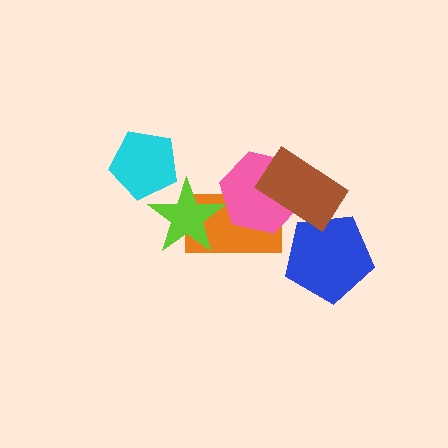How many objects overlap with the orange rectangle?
3 objects overlap with the orange rectangle.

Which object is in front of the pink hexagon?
The brown rectangle is in front of the pink hexagon.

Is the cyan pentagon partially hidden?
No, no other shape covers it.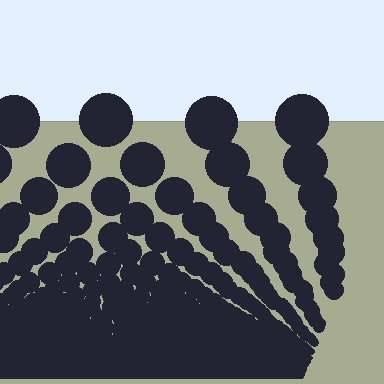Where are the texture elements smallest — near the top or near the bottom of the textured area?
Near the bottom.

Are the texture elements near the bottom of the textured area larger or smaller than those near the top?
Smaller. The gradient is inverted — elements near the bottom are smaller and denser.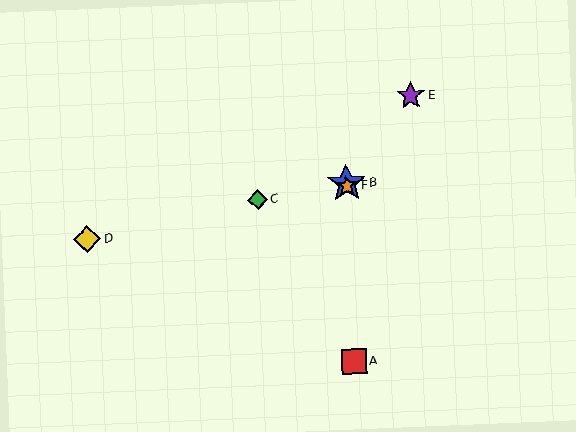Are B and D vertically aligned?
No, B is at x≈347 and D is at x≈87.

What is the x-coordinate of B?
Object B is at x≈347.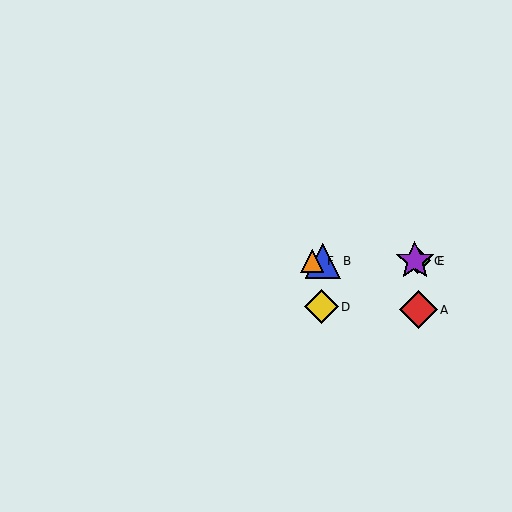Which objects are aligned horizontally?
Objects B, C, E, F are aligned horizontally.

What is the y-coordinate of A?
Object A is at y≈310.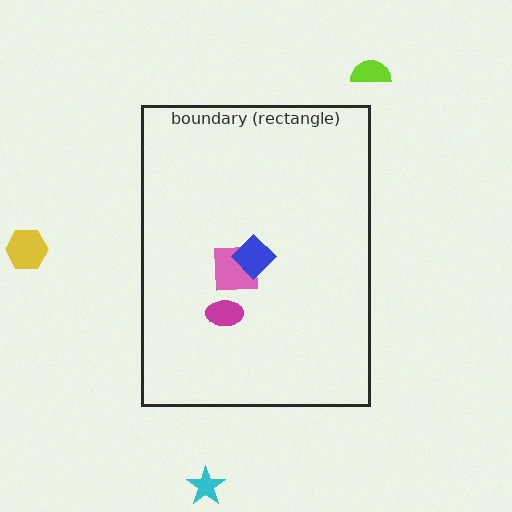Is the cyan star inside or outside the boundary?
Outside.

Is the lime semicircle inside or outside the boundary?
Outside.